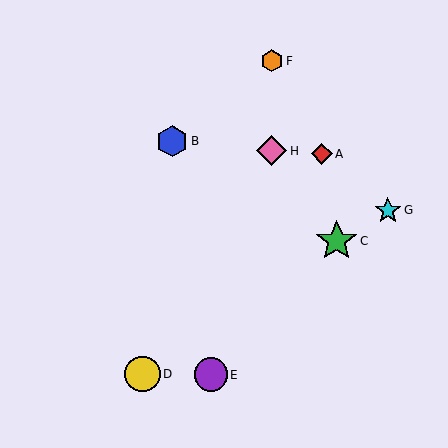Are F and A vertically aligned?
No, F is at x≈272 and A is at x≈322.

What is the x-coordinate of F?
Object F is at x≈272.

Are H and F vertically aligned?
Yes, both are at x≈272.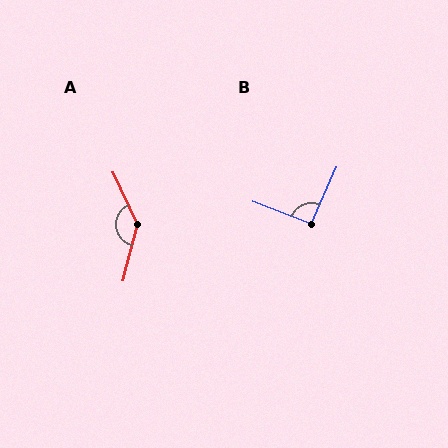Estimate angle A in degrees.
Approximately 140 degrees.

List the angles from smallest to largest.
B (93°), A (140°).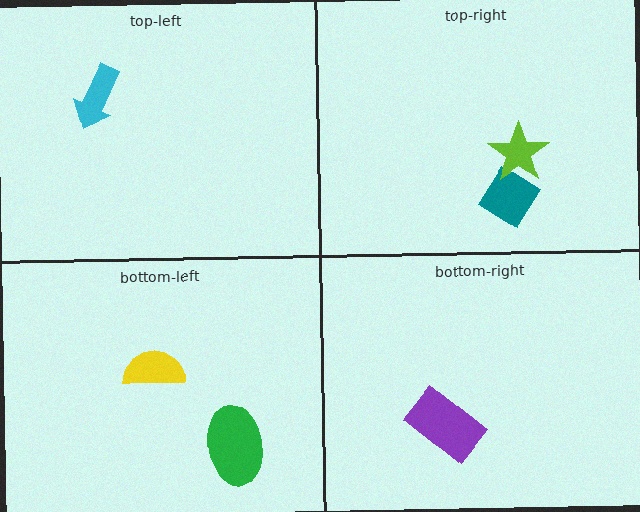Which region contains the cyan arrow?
The top-left region.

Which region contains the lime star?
The top-right region.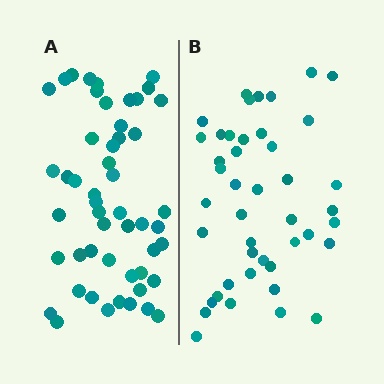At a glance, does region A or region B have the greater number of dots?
Region A (the left region) has more dots.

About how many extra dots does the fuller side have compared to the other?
Region A has roughly 8 or so more dots than region B.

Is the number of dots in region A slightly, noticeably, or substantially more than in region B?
Region A has only slightly more — the two regions are fairly close. The ratio is roughly 1.2 to 1.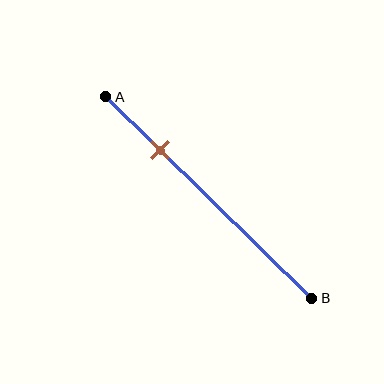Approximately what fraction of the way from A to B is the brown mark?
The brown mark is approximately 25% of the way from A to B.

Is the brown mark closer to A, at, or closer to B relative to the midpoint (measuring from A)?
The brown mark is closer to point A than the midpoint of segment AB.